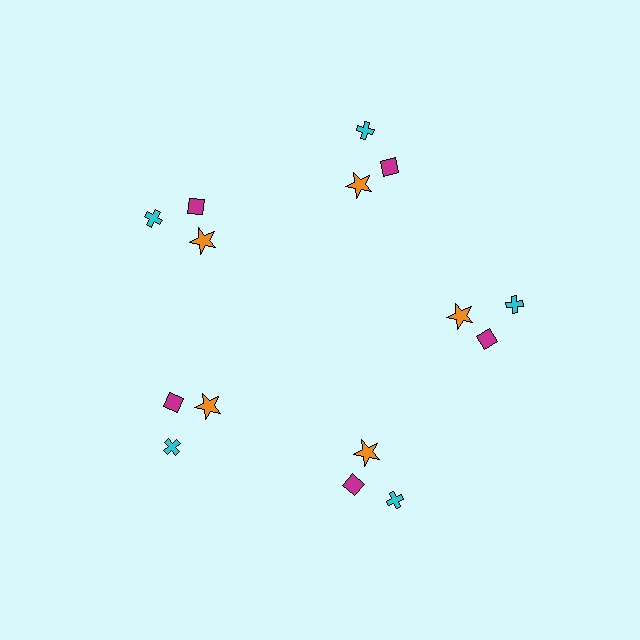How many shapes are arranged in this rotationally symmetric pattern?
There are 15 shapes, arranged in 5 groups of 3.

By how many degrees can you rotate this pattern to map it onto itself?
The pattern maps onto itself every 72 degrees of rotation.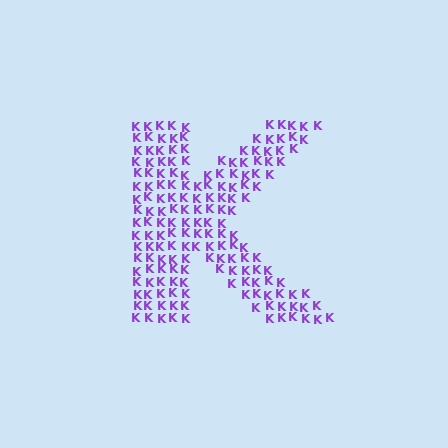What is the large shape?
The large shape is the letter K.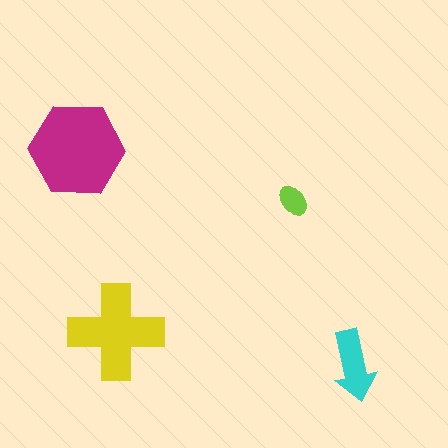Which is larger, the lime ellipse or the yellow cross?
The yellow cross.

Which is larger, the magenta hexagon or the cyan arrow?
The magenta hexagon.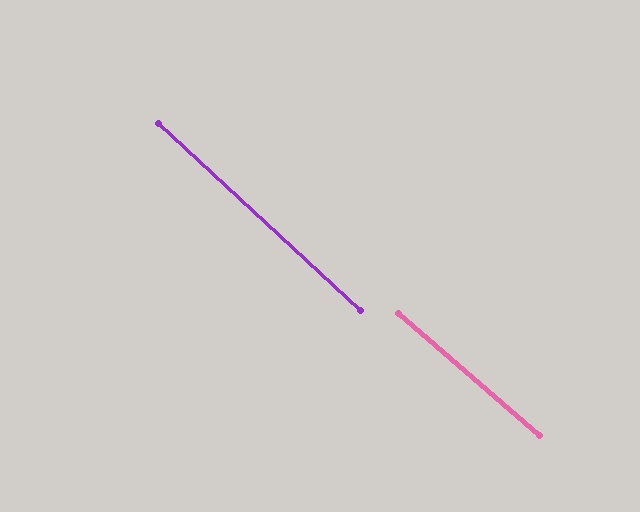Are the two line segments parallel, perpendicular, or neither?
Parallel — their directions differ by only 1.9°.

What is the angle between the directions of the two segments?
Approximately 2 degrees.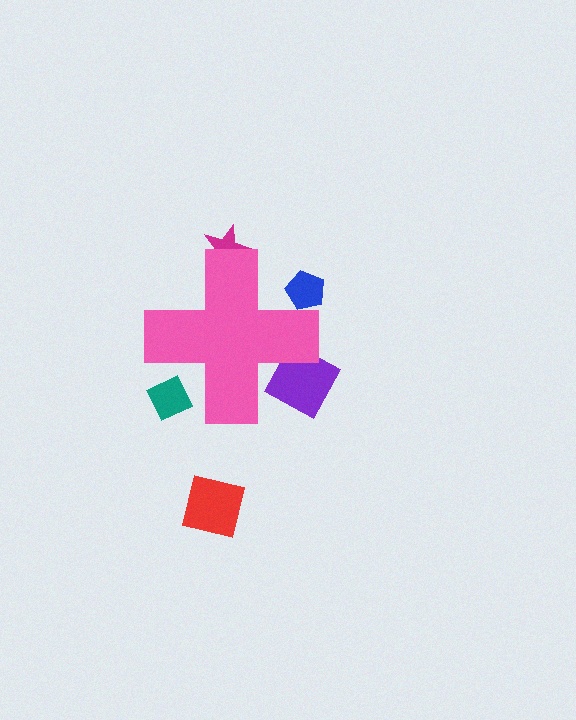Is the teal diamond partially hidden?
Yes, the teal diamond is partially hidden behind the pink cross.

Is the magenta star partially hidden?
Yes, the magenta star is partially hidden behind the pink cross.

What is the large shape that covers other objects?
A pink cross.